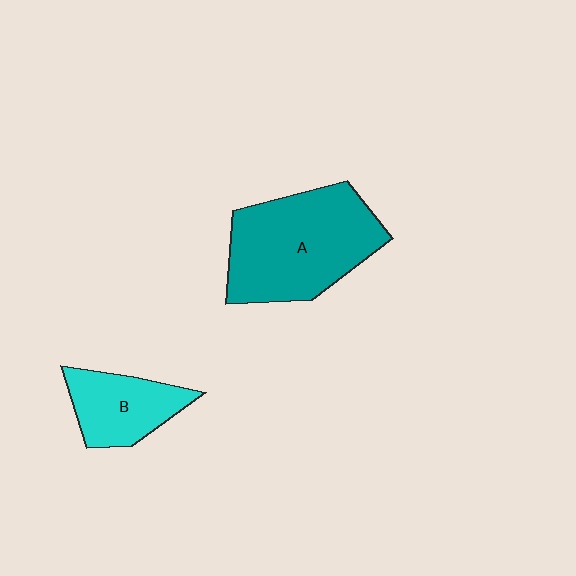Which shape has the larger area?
Shape A (teal).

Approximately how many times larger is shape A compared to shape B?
Approximately 2.0 times.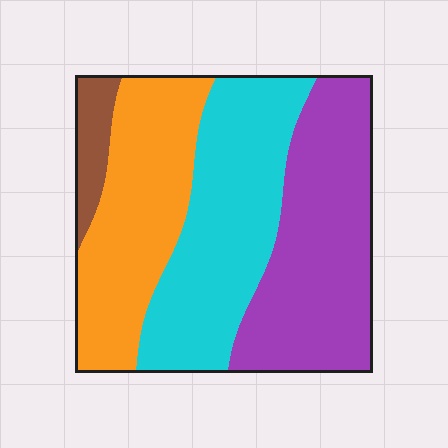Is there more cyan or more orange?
Cyan.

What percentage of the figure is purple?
Purple covers 34% of the figure.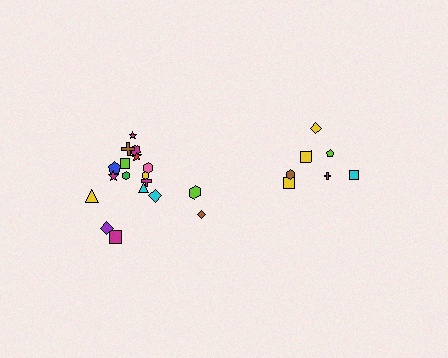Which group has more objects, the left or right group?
The left group.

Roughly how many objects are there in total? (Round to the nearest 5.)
Roughly 25 objects in total.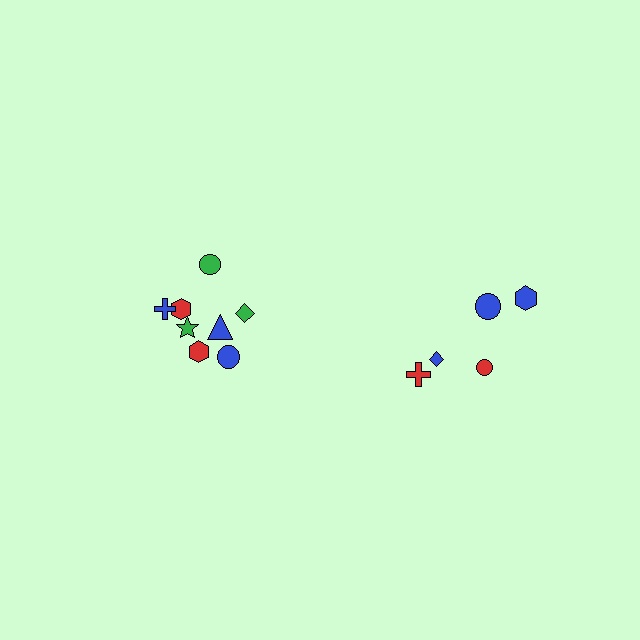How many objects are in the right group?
There are 5 objects.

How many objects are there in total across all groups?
There are 13 objects.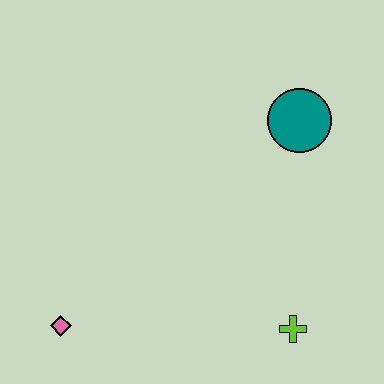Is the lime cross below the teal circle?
Yes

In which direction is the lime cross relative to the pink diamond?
The lime cross is to the right of the pink diamond.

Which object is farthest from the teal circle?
The pink diamond is farthest from the teal circle.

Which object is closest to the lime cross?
The teal circle is closest to the lime cross.